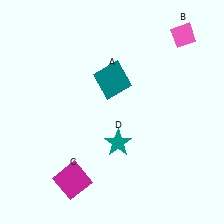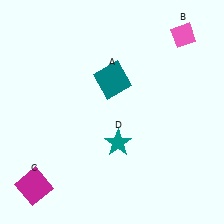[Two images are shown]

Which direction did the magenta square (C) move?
The magenta square (C) moved left.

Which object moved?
The magenta square (C) moved left.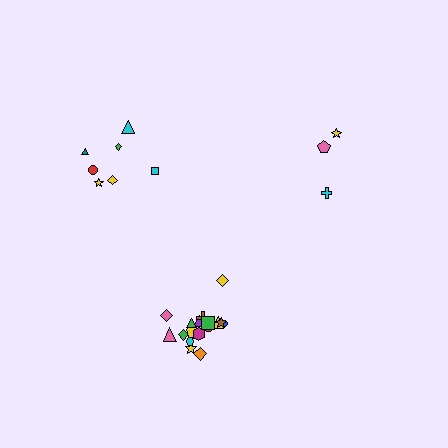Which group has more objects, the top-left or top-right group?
The top-left group.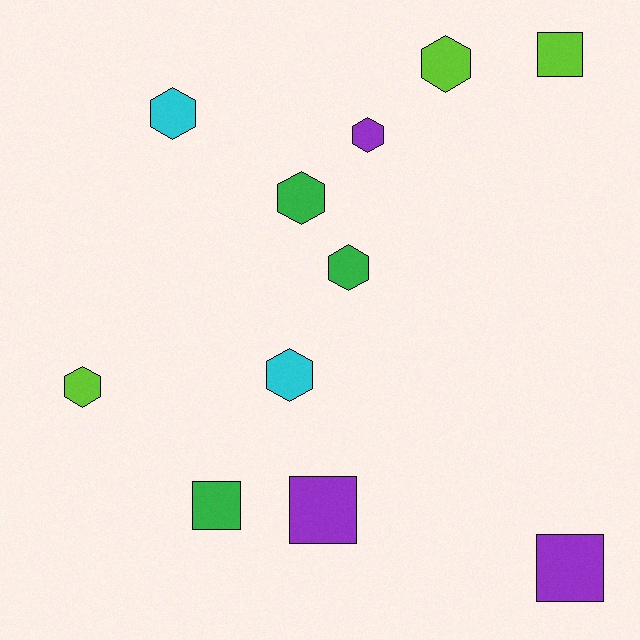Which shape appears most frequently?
Hexagon, with 7 objects.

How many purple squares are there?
There are 2 purple squares.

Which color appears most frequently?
Green, with 3 objects.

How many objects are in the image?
There are 11 objects.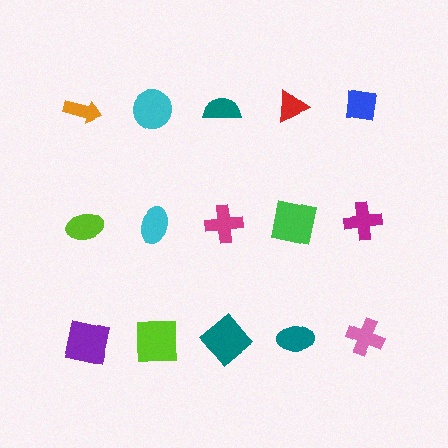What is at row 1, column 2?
A cyan circle.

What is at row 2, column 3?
A magenta cross.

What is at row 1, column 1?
An orange arrow.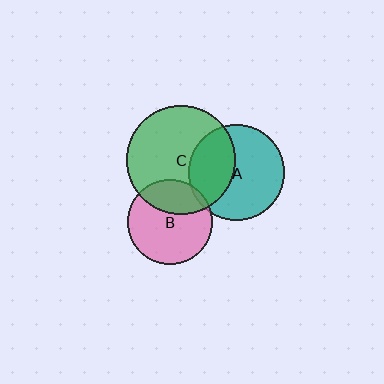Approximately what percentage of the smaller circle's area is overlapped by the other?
Approximately 5%.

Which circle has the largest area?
Circle C (green).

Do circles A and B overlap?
Yes.